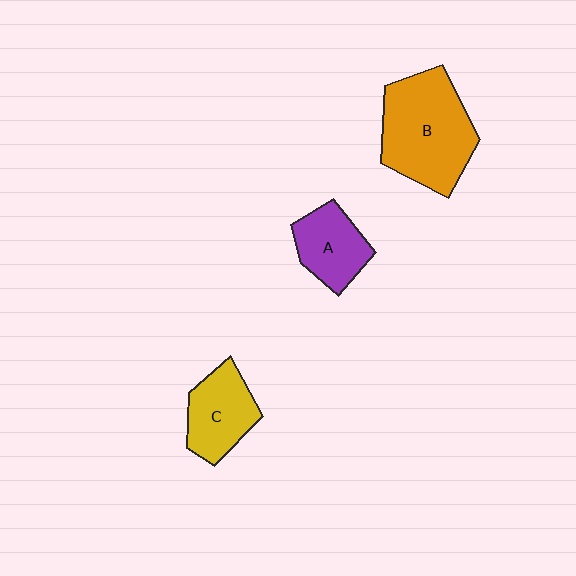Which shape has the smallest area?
Shape A (purple).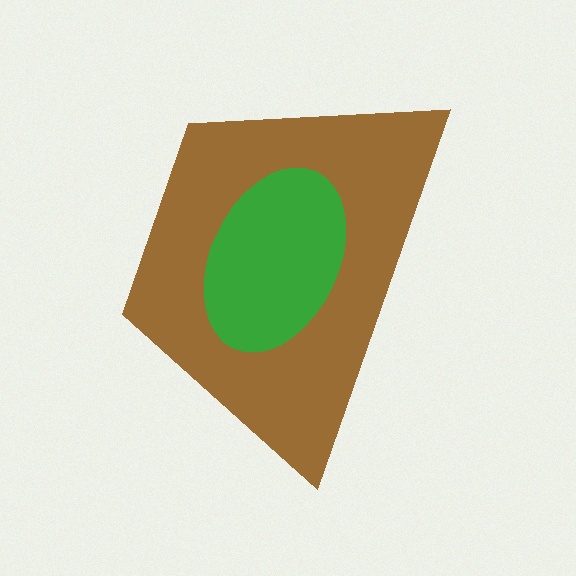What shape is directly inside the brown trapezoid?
The green ellipse.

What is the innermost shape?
The green ellipse.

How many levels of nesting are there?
2.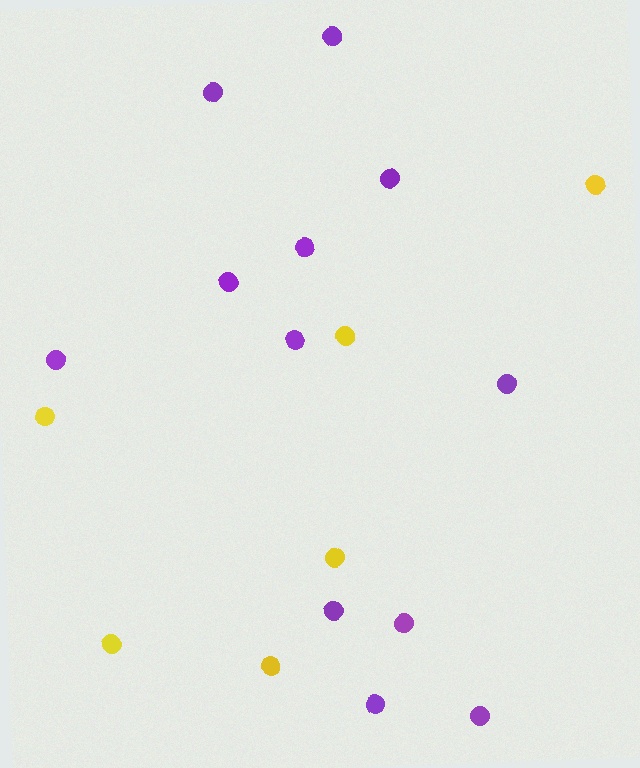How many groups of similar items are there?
There are 2 groups: one group of yellow circles (6) and one group of purple circles (12).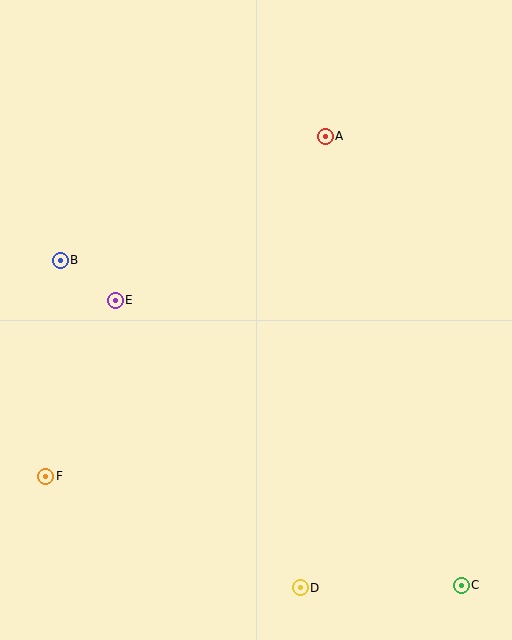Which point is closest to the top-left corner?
Point B is closest to the top-left corner.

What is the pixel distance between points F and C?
The distance between F and C is 430 pixels.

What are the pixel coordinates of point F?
Point F is at (46, 476).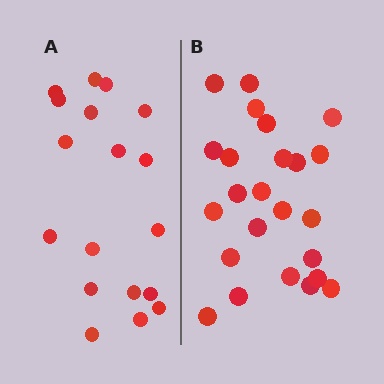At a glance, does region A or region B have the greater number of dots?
Region B (the right region) has more dots.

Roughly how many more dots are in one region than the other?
Region B has about 6 more dots than region A.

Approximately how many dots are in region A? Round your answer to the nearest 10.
About 20 dots. (The exact count is 18, which rounds to 20.)